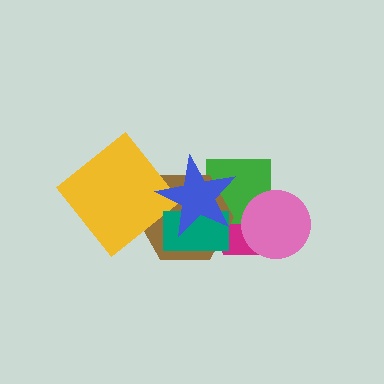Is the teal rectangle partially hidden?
Yes, it is partially covered by another shape.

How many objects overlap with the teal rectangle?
3 objects overlap with the teal rectangle.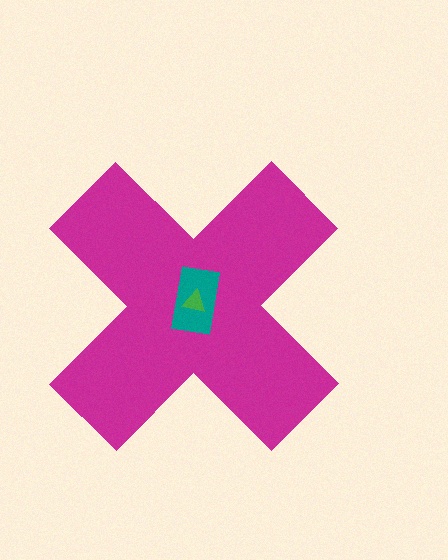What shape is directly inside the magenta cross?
The teal rectangle.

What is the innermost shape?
The green triangle.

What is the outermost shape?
The magenta cross.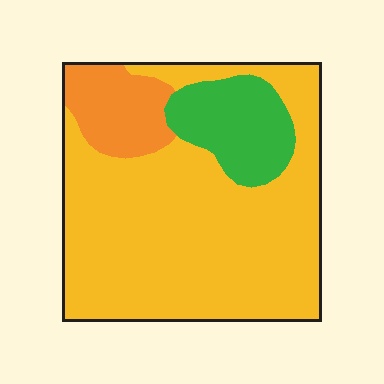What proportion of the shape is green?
Green covers around 15% of the shape.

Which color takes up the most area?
Yellow, at roughly 75%.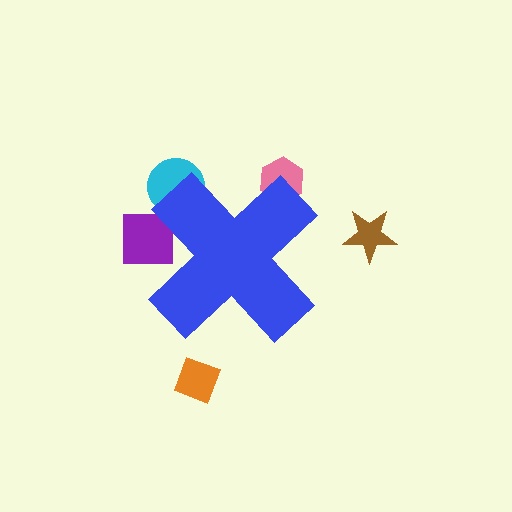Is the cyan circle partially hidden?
Yes, the cyan circle is partially hidden behind the blue cross.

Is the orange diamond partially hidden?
No, the orange diamond is fully visible.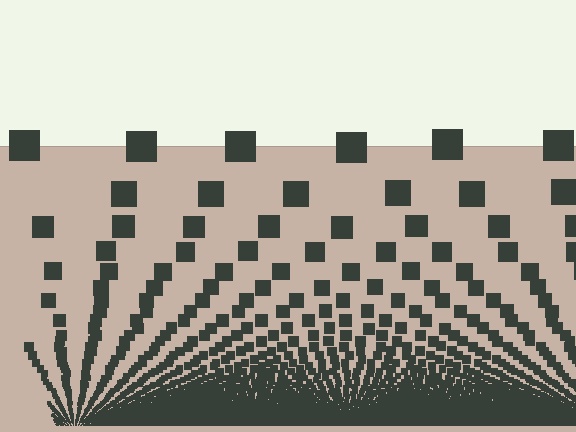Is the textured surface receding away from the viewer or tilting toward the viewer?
The surface appears to tilt toward the viewer. Texture elements get larger and sparser toward the top.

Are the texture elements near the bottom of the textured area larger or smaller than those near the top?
Smaller. The gradient is inverted — elements near the bottom are smaller and denser.